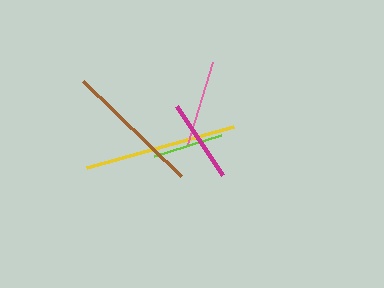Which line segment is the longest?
The yellow line is the longest at approximately 152 pixels.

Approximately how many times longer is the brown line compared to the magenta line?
The brown line is approximately 1.6 times the length of the magenta line.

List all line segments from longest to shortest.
From longest to shortest: yellow, brown, pink, magenta, lime.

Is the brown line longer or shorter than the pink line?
The brown line is longer than the pink line.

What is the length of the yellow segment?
The yellow segment is approximately 152 pixels long.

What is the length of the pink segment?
The pink segment is approximately 86 pixels long.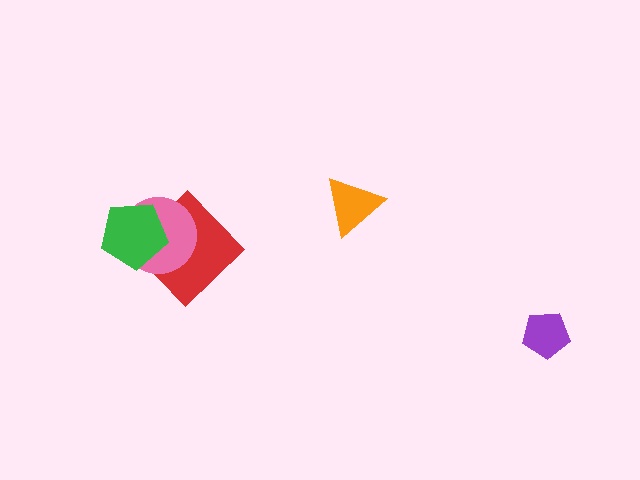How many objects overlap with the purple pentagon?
0 objects overlap with the purple pentagon.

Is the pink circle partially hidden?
Yes, it is partially covered by another shape.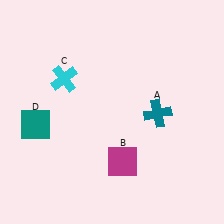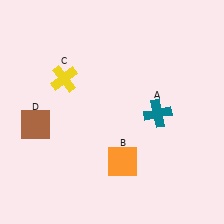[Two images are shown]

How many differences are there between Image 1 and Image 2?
There are 3 differences between the two images.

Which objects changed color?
B changed from magenta to orange. C changed from cyan to yellow. D changed from teal to brown.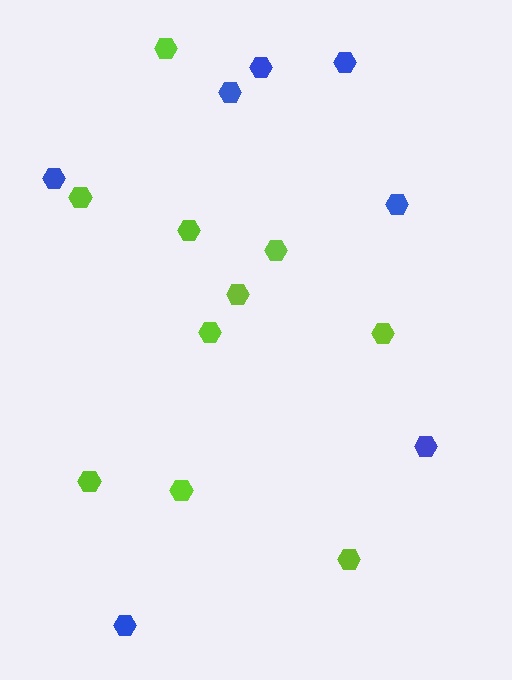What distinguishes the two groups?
There are 2 groups: one group of lime hexagons (10) and one group of blue hexagons (7).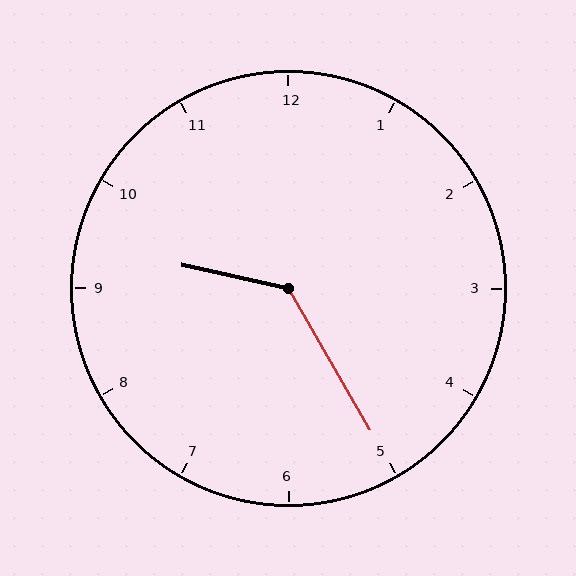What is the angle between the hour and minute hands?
Approximately 132 degrees.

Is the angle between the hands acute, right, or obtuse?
It is obtuse.